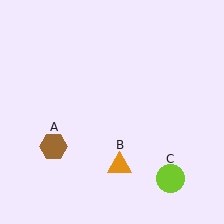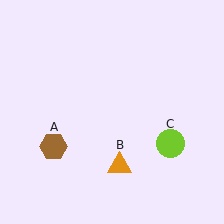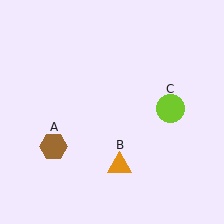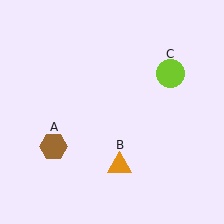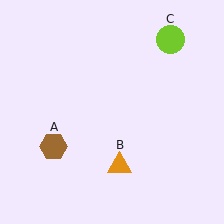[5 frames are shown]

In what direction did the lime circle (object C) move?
The lime circle (object C) moved up.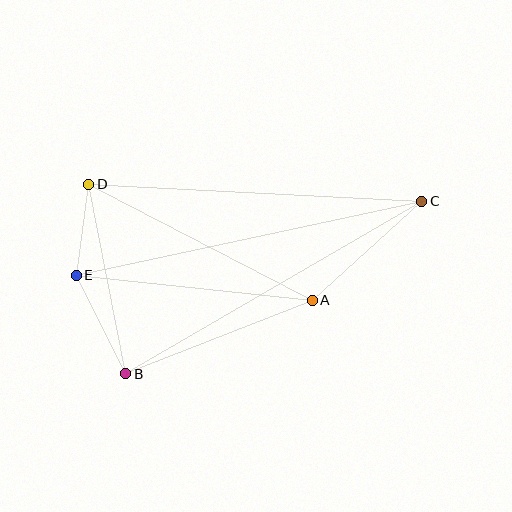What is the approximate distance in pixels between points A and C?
The distance between A and C is approximately 148 pixels.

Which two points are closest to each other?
Points D and E are closest to each other.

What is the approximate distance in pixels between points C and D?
The distance between C and D is approximately 334 pixels.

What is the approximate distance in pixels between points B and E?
The distance between B and E is approximately 110 pixels.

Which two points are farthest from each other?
Points C and E are farthest from each other.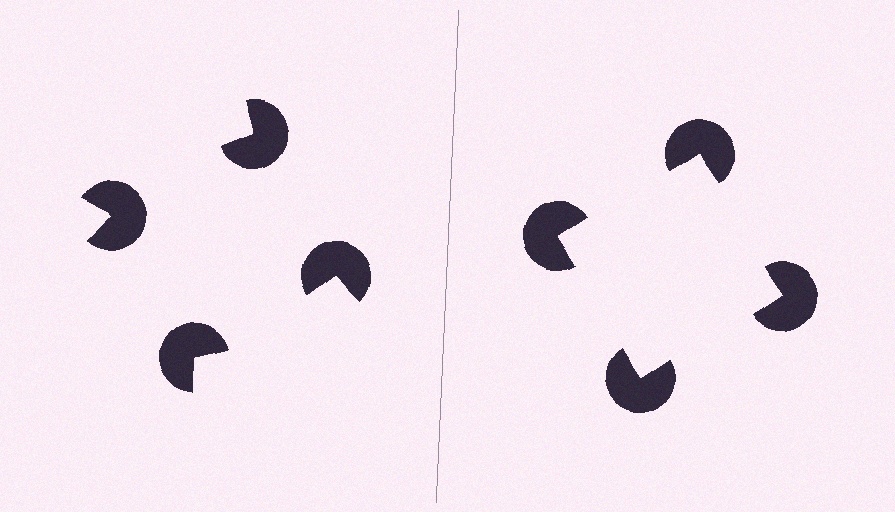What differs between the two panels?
The pac-man discs are positioned identically on both sides; only the wedge orientations differ. On the right they align to a square; on the left they are misaligned.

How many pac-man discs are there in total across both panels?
8 — 4 on each side.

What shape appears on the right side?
An illusory square.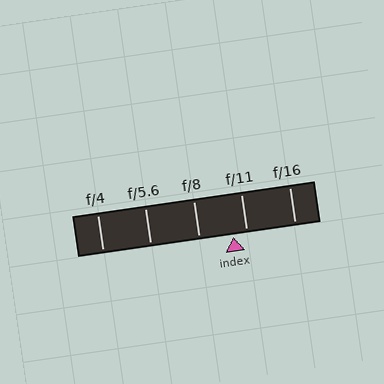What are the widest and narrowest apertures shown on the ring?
The widest aperture shown is f/4 and the narrowest is f/16.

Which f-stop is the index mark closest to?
The index mark is closest to f/11.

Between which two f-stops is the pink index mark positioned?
The index mark is between f/8 and f/11.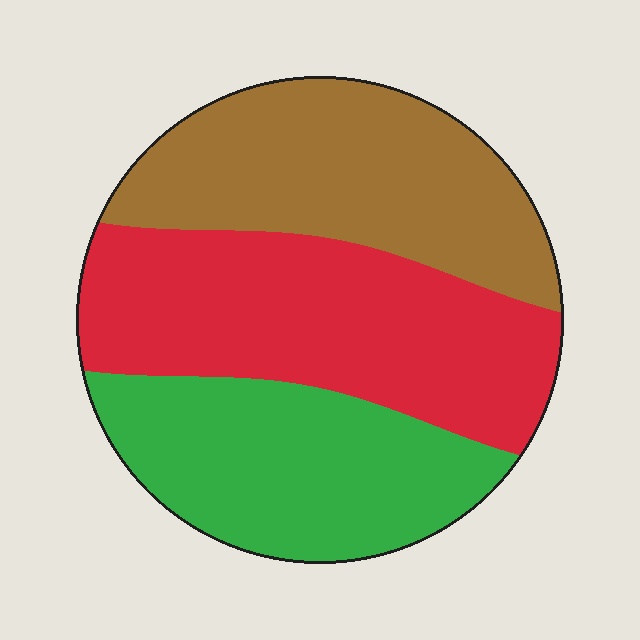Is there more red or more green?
Red.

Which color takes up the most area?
Red, at roughly 40%.